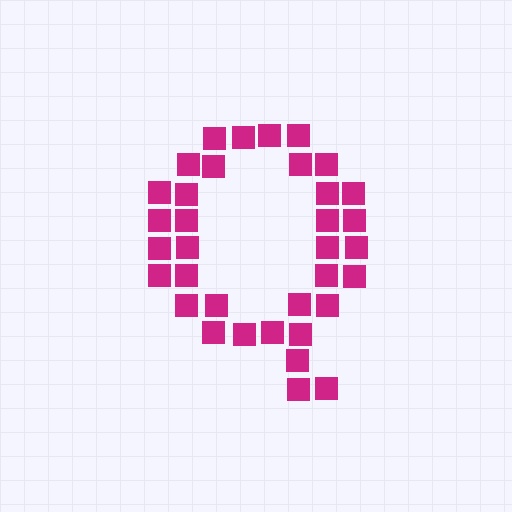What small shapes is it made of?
It is made of small squares.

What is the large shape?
The large shape is the letter Q.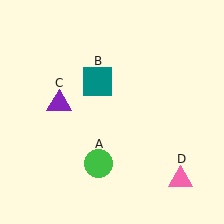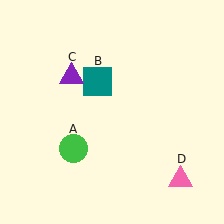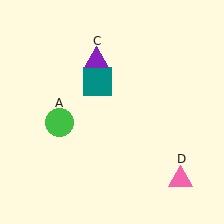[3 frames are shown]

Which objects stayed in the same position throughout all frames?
Teal square (object B) and pink triangle (object D) remained stationary.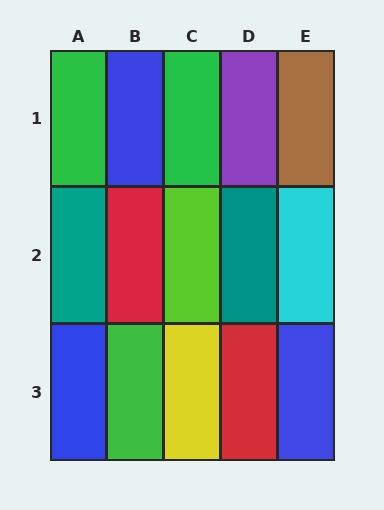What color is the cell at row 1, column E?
Brown.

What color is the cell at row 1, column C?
Green.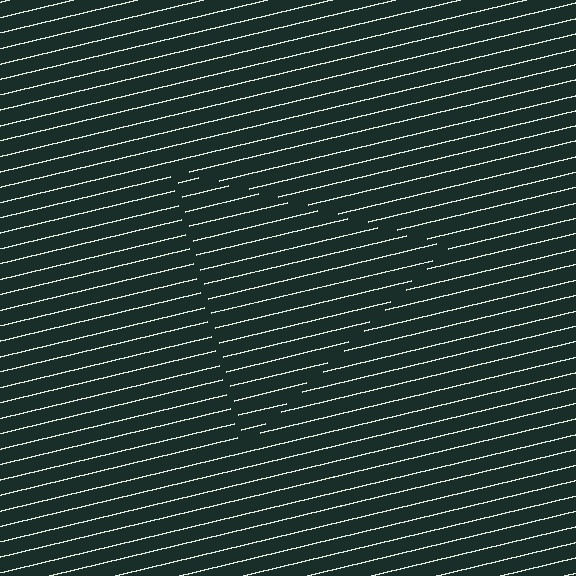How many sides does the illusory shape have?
3 sides — the line-ends trace a triangle.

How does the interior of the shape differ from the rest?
The interior of the shape contains the same grating, shifted by half a period — the contour is defined by the phase discontinuity where line-ends from the inner and outer gratings abut.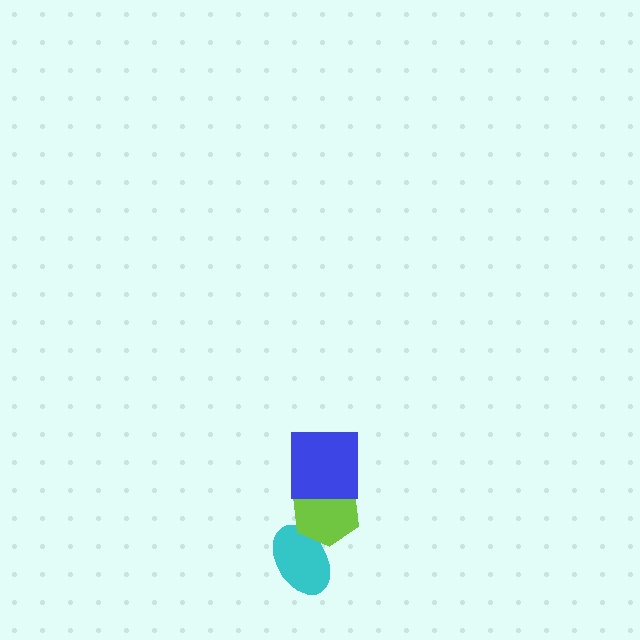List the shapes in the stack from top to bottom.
From top to bottom: the blue square, the lime hexagon, the cyan ellipse.